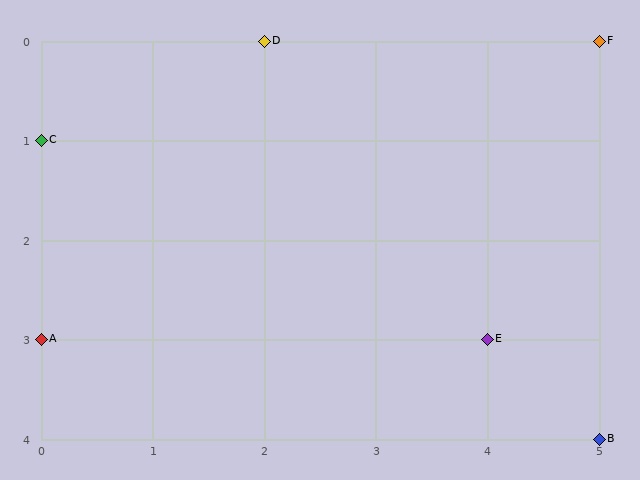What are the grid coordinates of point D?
Point D is at grid coordinates (2, 0).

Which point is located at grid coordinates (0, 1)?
Point C is at (0, 1).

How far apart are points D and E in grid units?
Points D and E are 2 columns and 3 rows apart (about 3.6 grid units diagonally).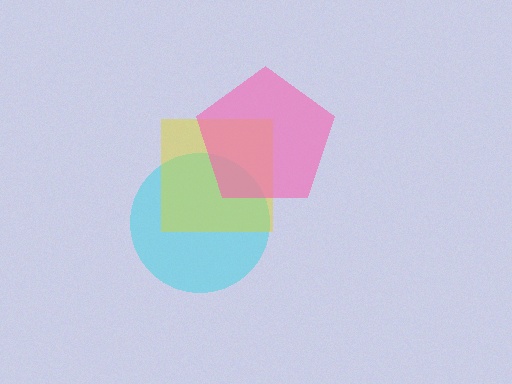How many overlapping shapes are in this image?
There are 3 overlapping shapes in the image.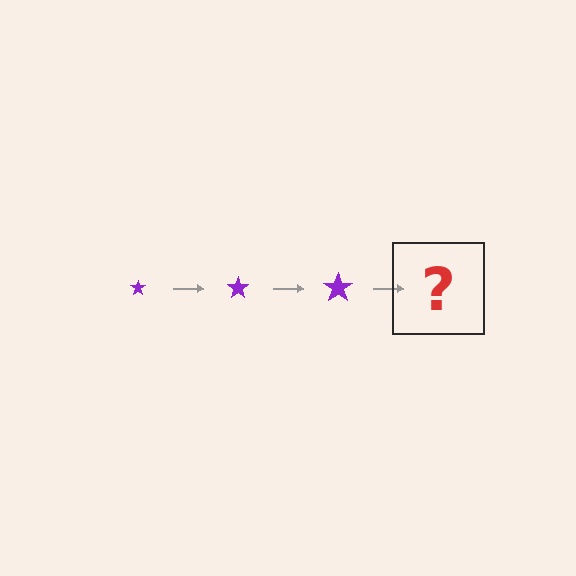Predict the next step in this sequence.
The next step is a purple star, larger than the previous one.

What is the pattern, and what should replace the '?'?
The pattern is that the star gets progressively larger each step. The '?' should be a purple star, larger than the previous one.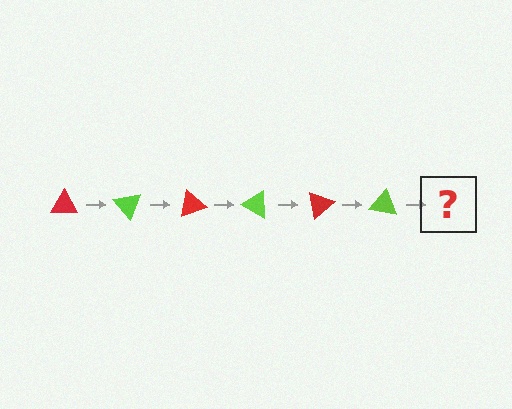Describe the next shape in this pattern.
It should be a red triangle, rotated 300 degrees from the start.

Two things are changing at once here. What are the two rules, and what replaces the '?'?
The two rules are that it rotates 50 degrees each step and the color cycles through red and lime. The '?' should be a red triangle, rotated 300 degrees from the start.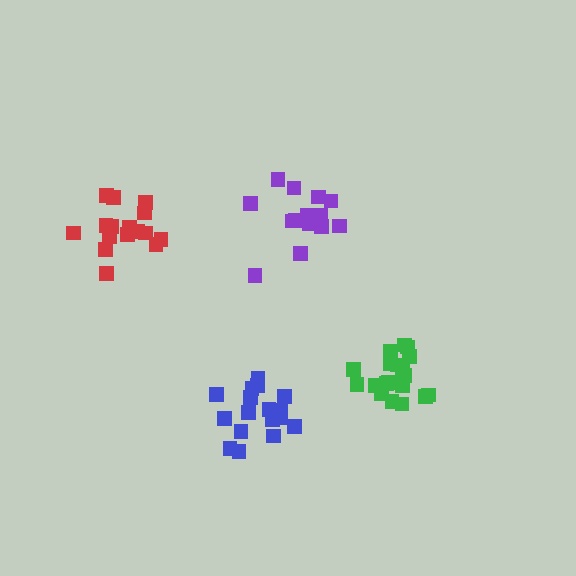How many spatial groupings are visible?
There are 4 spatial groupings.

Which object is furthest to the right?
The green cluster is rightmost.